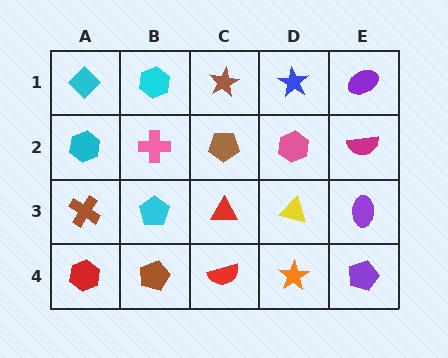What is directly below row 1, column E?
A magenta semicircle.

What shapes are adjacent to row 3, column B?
A pink cross (row 2, column B), a brown pentagon (row 4, column B), a brown cross (row 3, column A), a red triangle (row 3, column C).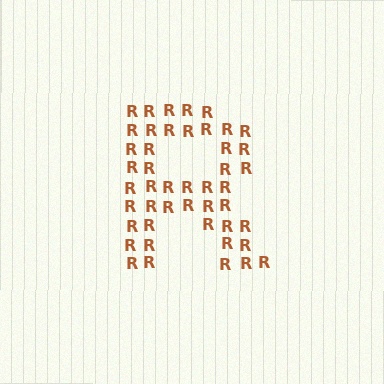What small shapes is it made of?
It is made of small letter R's.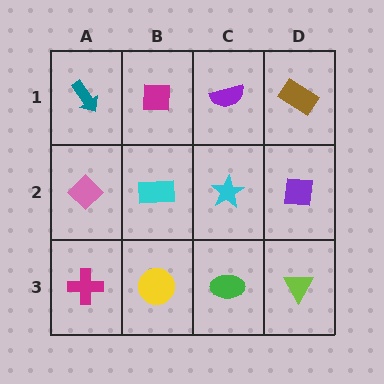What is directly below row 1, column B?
A cyan rectangle.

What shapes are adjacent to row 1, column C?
A cyan star (row 2, column C), a magenta square (row 1, column B), a brown rectangle (row 1, column D).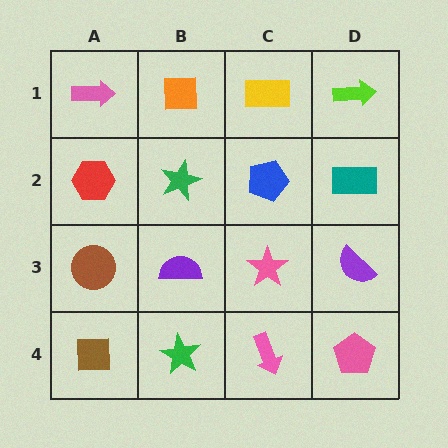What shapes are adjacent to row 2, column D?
A lime arrow (row 1, column D), a purple semicircle (row 3, column D), a blue pentagon (row 2, column C).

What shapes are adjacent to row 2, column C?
A yellow rectangle (row 1, column C), a pink star (row 3, column C), a green star (row 2, column B), a teal rectangle (row 2, column D).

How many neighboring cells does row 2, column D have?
3.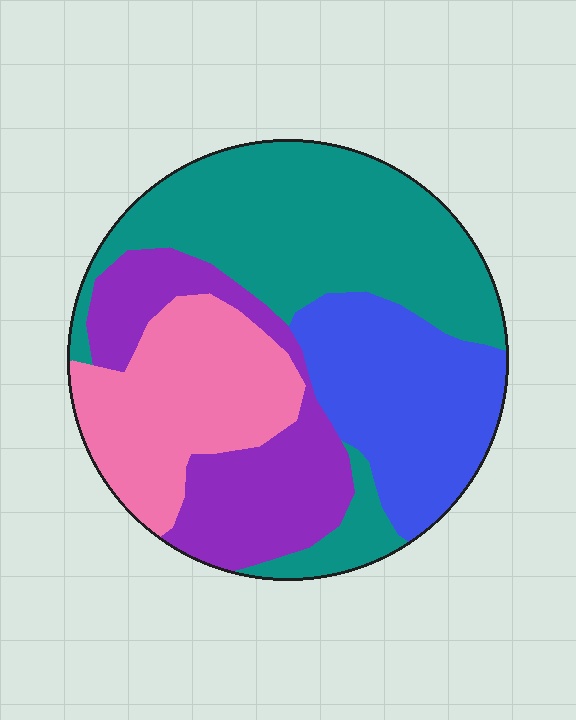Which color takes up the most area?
Teal, at roughly 35%.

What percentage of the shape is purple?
Purple covers 21% of the shape.